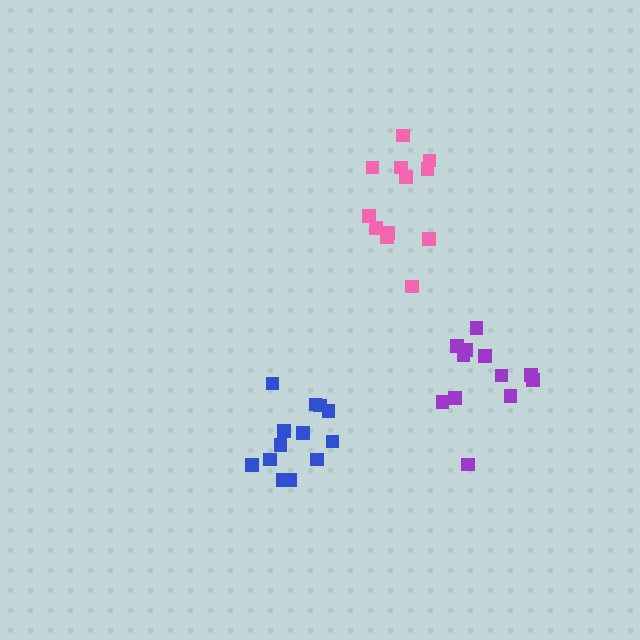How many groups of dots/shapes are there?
There are 3 groups.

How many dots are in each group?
Group 1: 12 dots, Group 2: 13 dots, Group 3: 12 dots (37 total).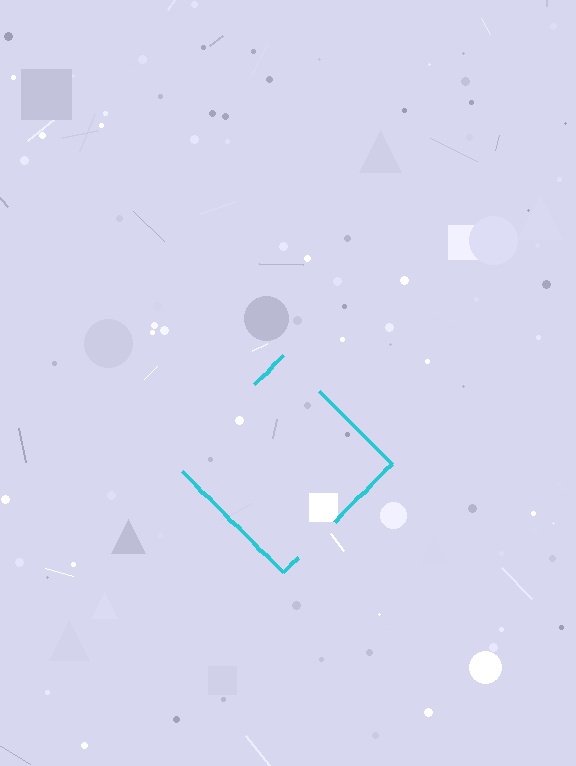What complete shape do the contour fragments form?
The contour fragments form a diamond.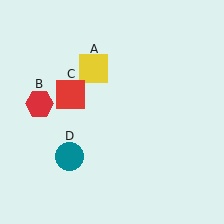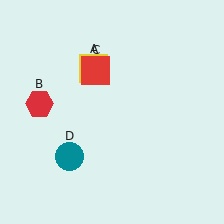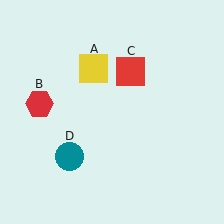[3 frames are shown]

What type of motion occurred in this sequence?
The red square (object C) rotated clockwise around the center of the scene.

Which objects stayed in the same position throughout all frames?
Yellow square (object A) and red hexagon (object B) and teal circle (object D) remained stationary.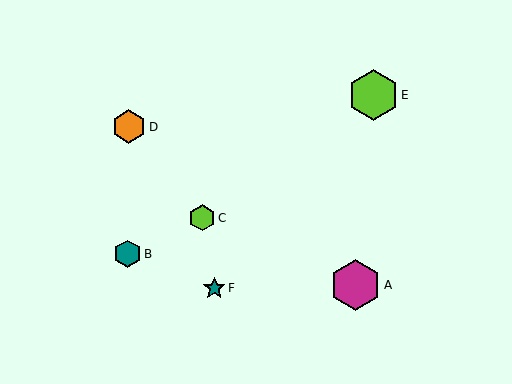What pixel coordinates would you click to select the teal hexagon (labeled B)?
Click at (127, 254) to select the teal hexagon B.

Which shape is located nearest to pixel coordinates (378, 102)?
The lime hexagon (labeled E) at (373, 95) is nearest to that location.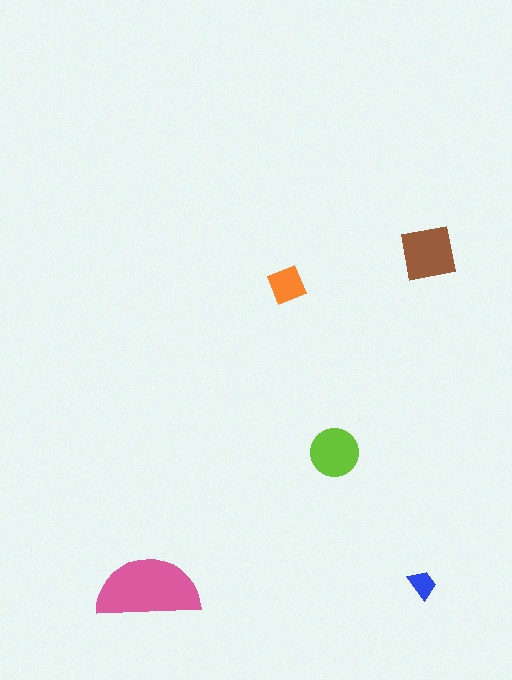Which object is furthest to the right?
The brown square is rightmost.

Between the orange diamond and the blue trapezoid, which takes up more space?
The orange diamond.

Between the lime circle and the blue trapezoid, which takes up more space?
The lime circle.